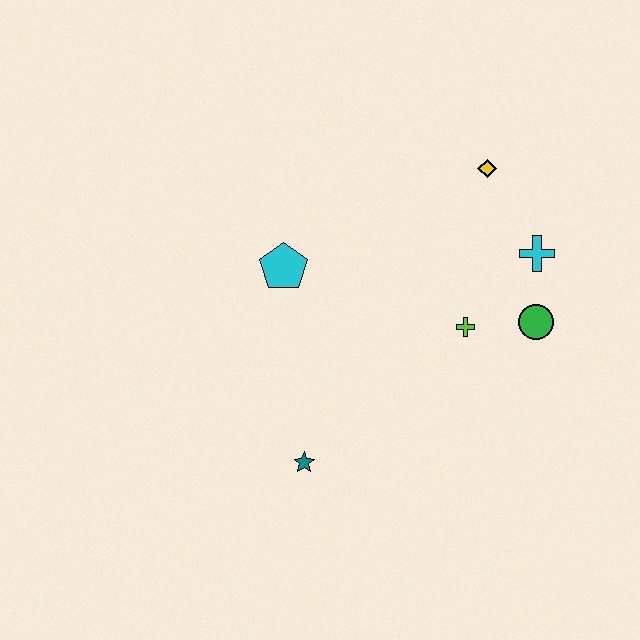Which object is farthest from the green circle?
The teal star is farthest from the green circle.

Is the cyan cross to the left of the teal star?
No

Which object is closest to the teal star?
The cyan pentagon is closest to the teal star.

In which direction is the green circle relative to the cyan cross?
The green circle is below the cyan cross.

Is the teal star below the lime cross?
Yes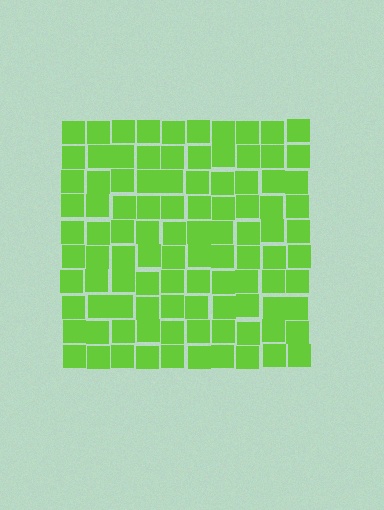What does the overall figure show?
The overall figure shows a square.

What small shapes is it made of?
It is made of small squares.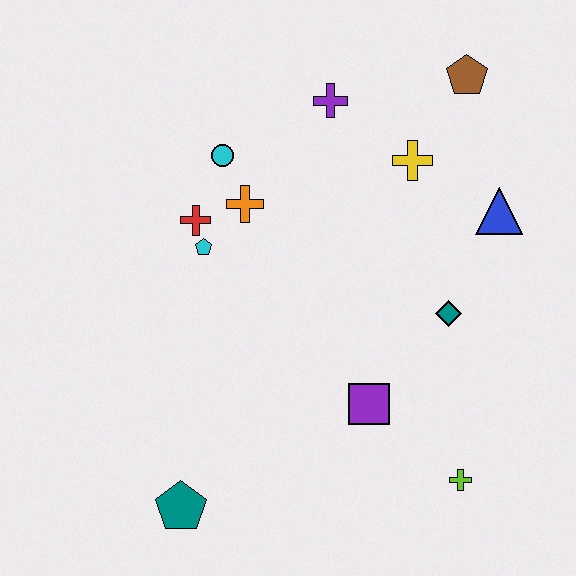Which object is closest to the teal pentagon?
The purple square is closest to the teal pentagon.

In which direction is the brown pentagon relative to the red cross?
The brown pentagon is to the right of the red cross.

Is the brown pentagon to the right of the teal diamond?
Yes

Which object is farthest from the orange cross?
The lime cross is farthest from the orange cross.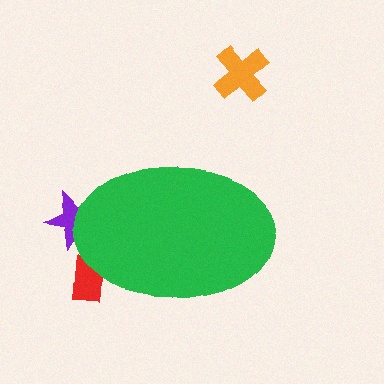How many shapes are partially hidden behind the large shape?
2 shapes are partially hidden.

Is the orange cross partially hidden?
No, the orange cross is fully visible.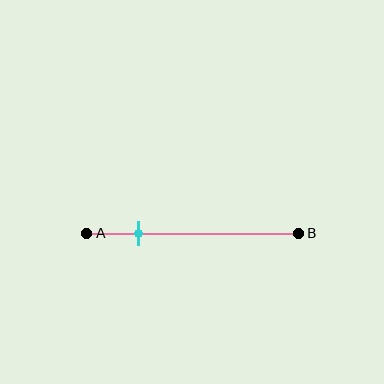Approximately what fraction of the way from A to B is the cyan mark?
The cyan mark is approximately 25% of the way from A to B.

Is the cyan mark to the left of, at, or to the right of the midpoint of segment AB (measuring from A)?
The cyan mark is to the left of the midpoint of segment AB.